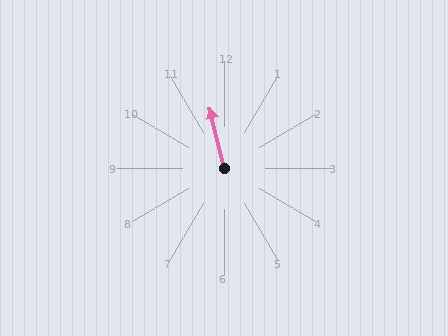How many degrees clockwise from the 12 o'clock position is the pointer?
Approximately 347 degrees.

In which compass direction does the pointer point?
North.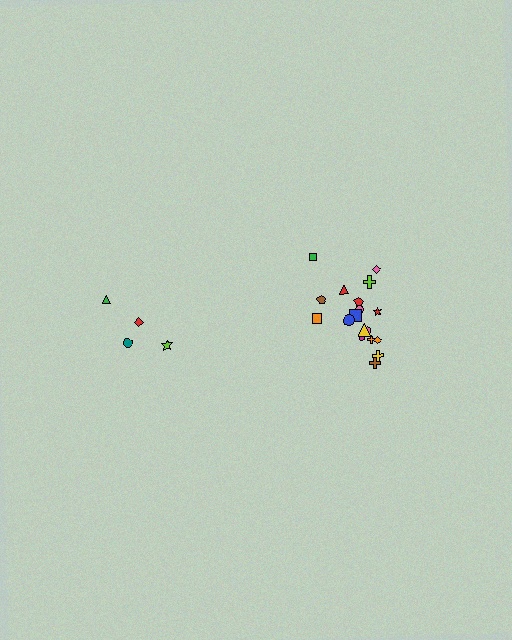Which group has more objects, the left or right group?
The right group.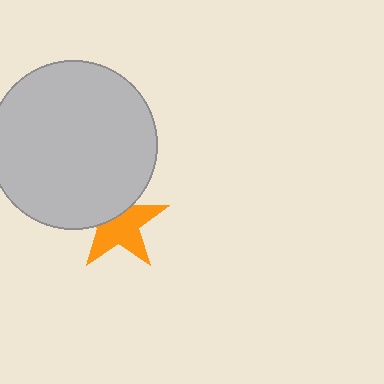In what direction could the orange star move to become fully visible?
The orange star could move down. That would shift it out from behind the light gray circle entirely.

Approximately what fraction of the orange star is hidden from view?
Roughly 38% of the orange star is hidden behind the light gray circle.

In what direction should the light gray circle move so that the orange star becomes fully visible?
The light gray circle should move up. That is the shortest direction to clear the overlap and leave the orange star fully visible.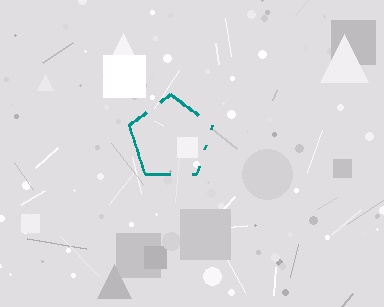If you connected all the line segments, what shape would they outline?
They would outline a pentagon.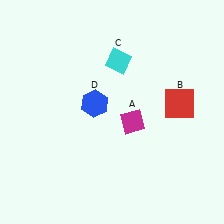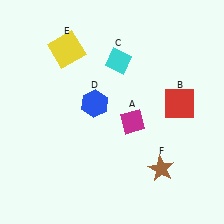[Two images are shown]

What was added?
A yellow square (E), a brown star (F) were added in Image 2.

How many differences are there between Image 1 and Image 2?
There are 2 differences between the two images.